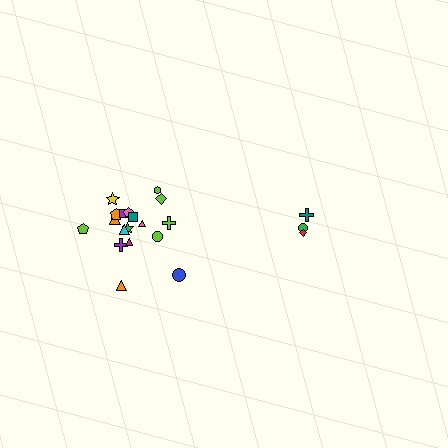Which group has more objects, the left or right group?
The left group.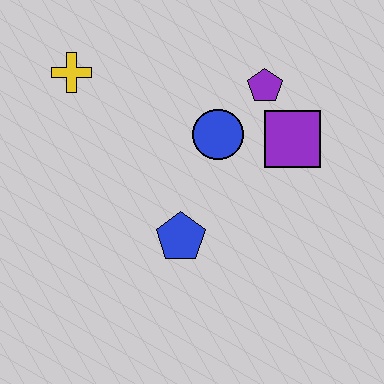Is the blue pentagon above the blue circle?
No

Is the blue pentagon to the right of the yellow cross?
Yes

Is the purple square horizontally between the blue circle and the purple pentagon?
No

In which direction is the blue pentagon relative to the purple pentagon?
The blue pentagon is below the purple pentagon.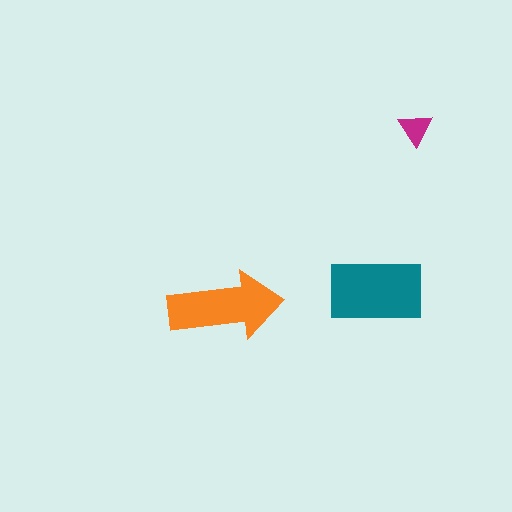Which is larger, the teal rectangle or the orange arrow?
The teal rectangle.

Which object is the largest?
The teal rectangle.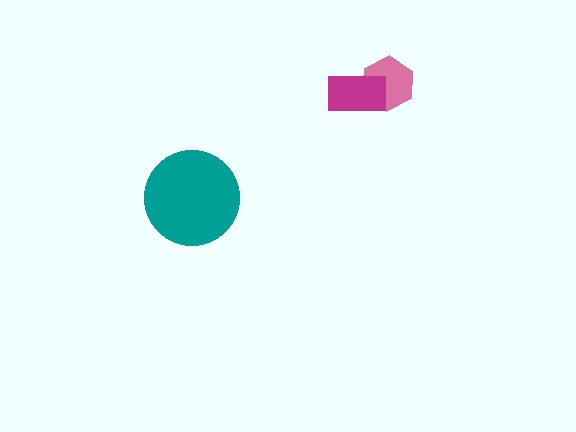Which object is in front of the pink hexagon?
The magenta rectangle is in front of the pink hexagon.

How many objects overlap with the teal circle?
0 objects overlap with the teal circle.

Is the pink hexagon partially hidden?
Yes, it is partially covered by another shape.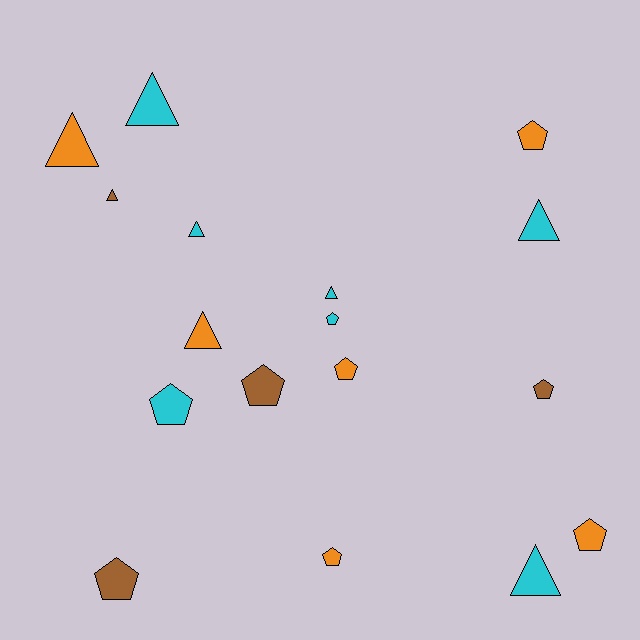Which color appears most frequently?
Cyan, with 7 objects.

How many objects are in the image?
There are 17 objects.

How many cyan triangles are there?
There are 5 cyan triangles.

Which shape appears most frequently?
Pentagon, with 9 objects.